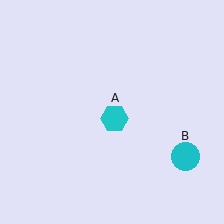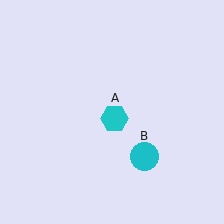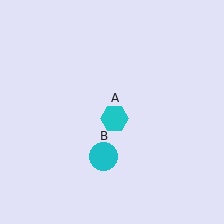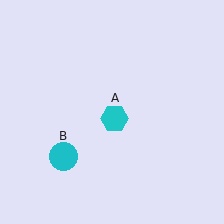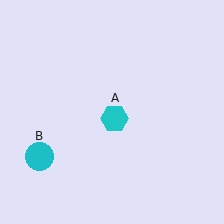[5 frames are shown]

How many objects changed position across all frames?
1 object changed position: cyan circle (object B).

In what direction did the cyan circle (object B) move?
The cyan circle (object B) moved left.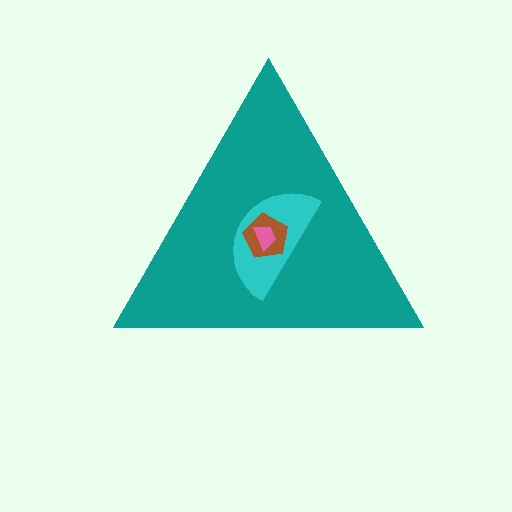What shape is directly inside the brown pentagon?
The pink trapezoid.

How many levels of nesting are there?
4.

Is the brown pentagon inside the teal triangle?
Yes.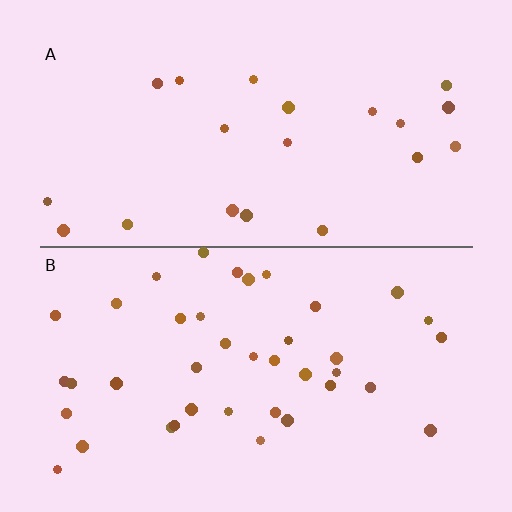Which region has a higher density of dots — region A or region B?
B (the bottom).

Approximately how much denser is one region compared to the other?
Approximately 1.9× — region B over region A.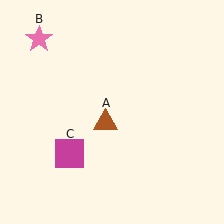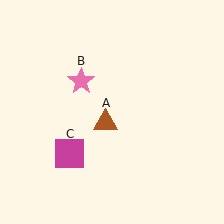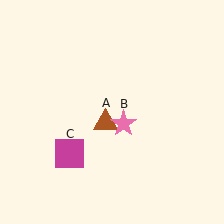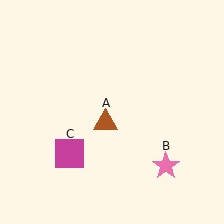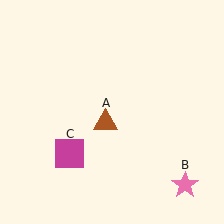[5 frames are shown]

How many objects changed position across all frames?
1 object changed position: pink star (object B).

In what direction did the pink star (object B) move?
The pink star (object B) moved down and to the right.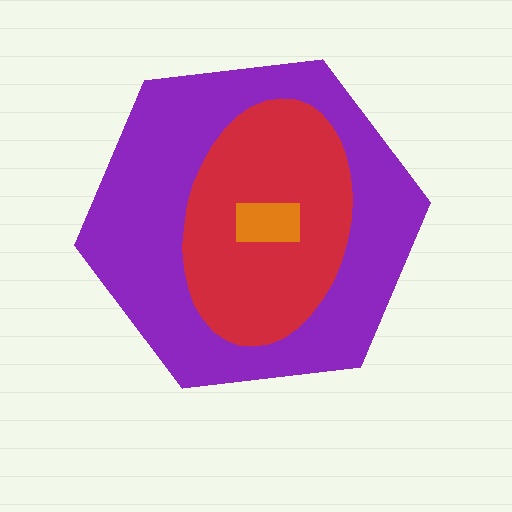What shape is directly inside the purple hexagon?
The red ellipse.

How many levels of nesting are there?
3.